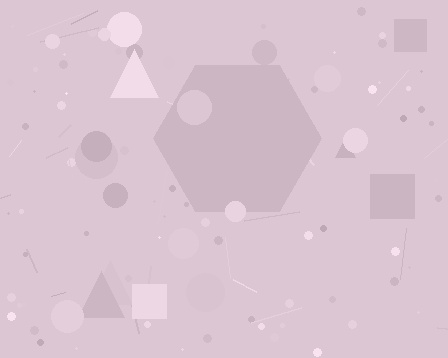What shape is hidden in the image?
A hexagon is hidden in the image.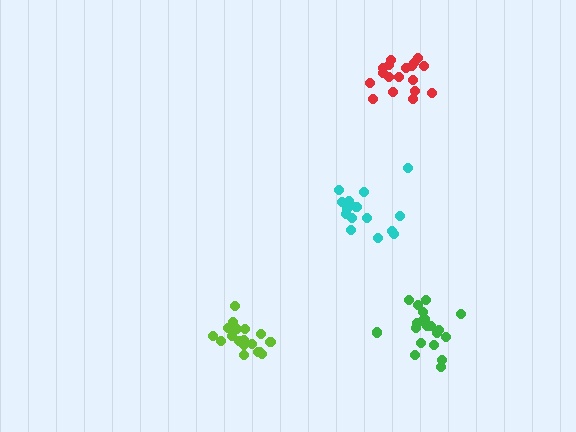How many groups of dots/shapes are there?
There are 4 groups.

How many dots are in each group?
Group 1: 15 dots, Group 2: 19 dots, Group 3: 18 dots, Group 4: 18 dots (70 total).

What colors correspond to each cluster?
The clusters are colored: cyan, green, lime, red.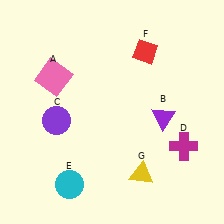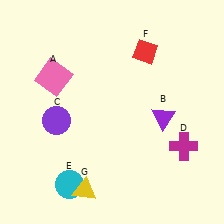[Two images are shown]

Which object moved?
The yellow triangle (G) moved left.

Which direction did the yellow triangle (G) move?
The yellow triangle (G) moved left.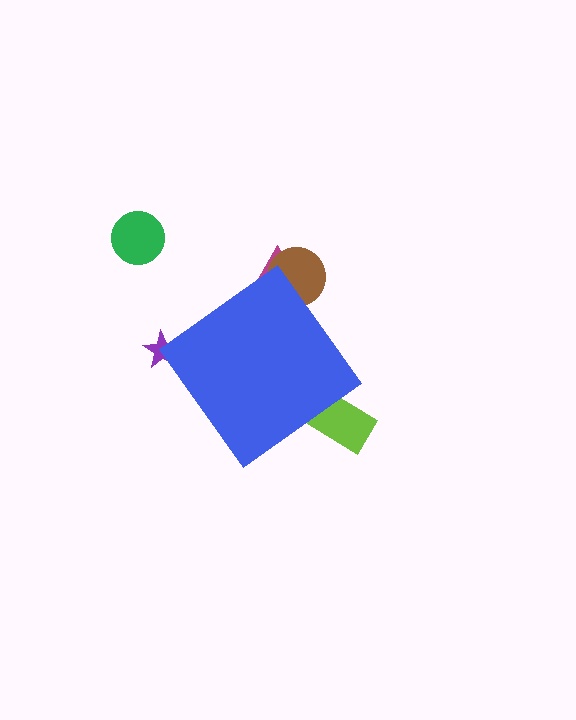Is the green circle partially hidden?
No, the green circle is fully visible.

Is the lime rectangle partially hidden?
Yes, the lime rectangle is partially hidden behind the blue diamond.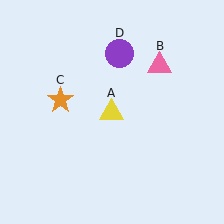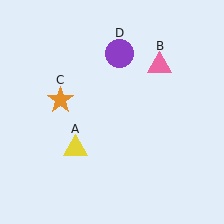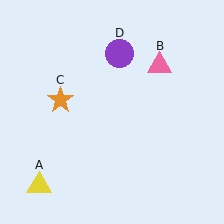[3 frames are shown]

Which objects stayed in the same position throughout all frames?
Pink triangle (object B) and orange star (object C) and purple circle (object D) remained stationary.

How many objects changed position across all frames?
1 object changed position: yellow triangle (object A).